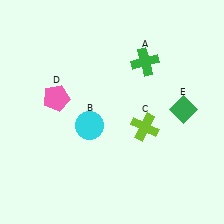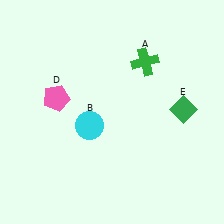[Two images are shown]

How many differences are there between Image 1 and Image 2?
There is 1 difference between the two images.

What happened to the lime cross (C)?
The lime cross (C) was removed in Image 2. It was in the bottom-right area of Image 1.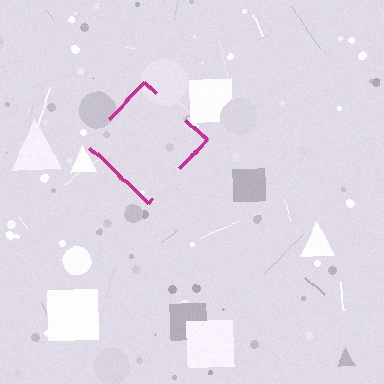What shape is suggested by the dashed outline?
The dashed outline suggests a diamond.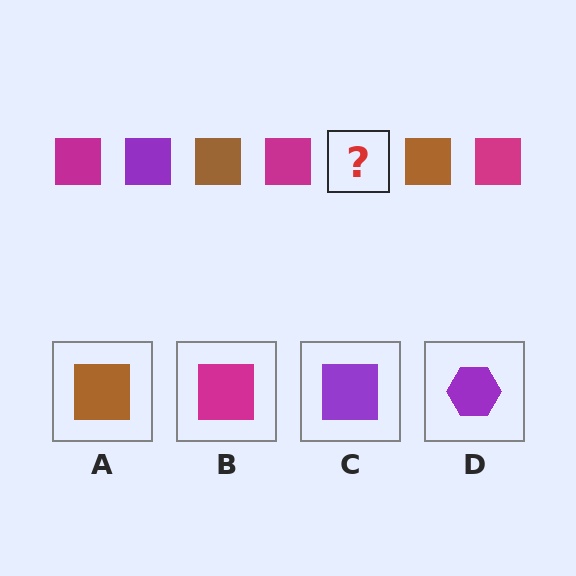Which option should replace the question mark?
Option C.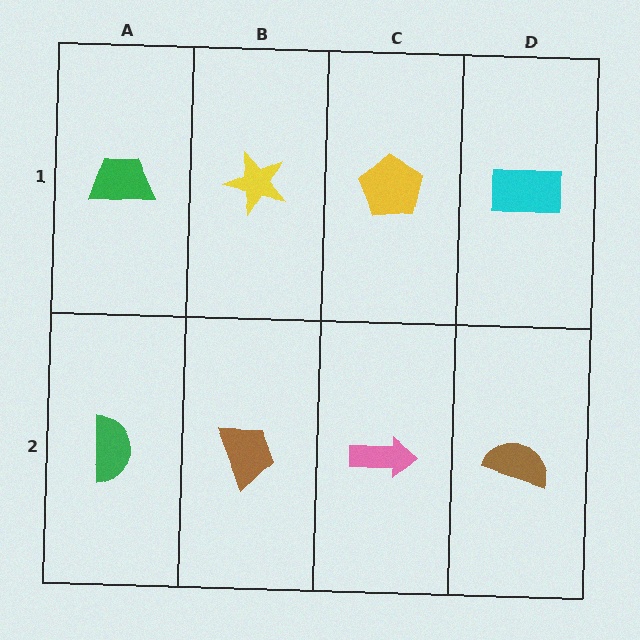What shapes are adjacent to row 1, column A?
A green semicircle (row 2, column A), a yellow star (row 1, column B).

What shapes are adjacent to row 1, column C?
A pink arrow (row 2, column C), a yellow star (row 1, column B), a cyan rectangle (row 1, column D).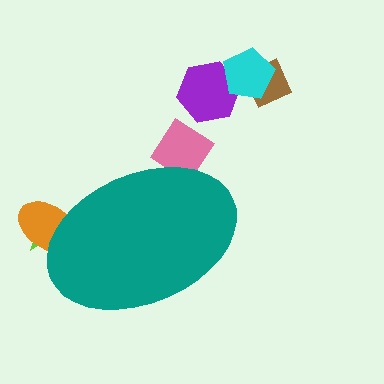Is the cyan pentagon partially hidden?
No, the cyan pentagon is fully visible.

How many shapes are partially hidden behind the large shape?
3 shapes are partially hidden.